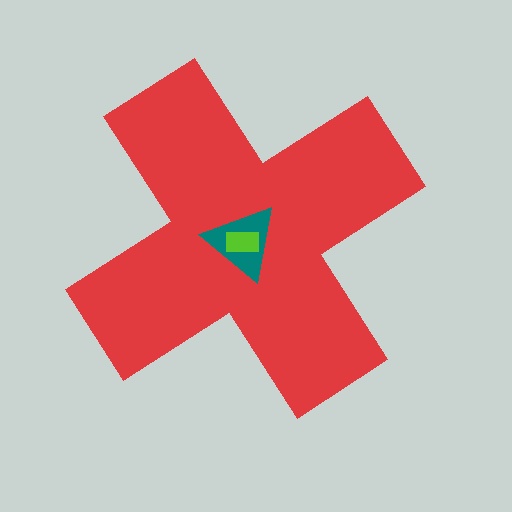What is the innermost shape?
The lime rectangle.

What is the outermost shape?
The red cross.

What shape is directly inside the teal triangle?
The lime rectangle.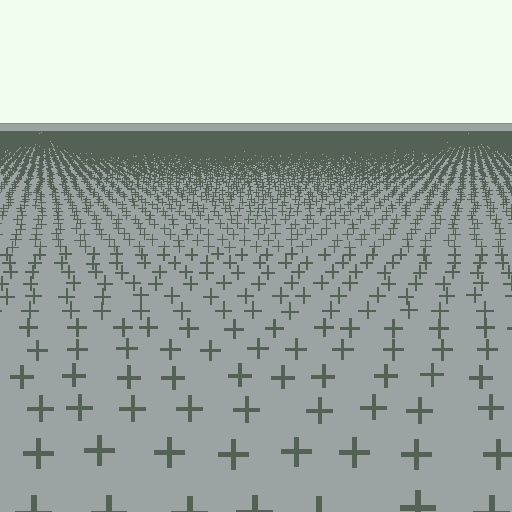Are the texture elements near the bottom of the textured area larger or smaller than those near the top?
Larger. Near the bottom, elements are closer to the viewer and appear at a bigger on-screen size.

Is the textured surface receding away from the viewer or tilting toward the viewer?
The surface is receding away from the viewer. Texture elements get smaller and denser toward the top.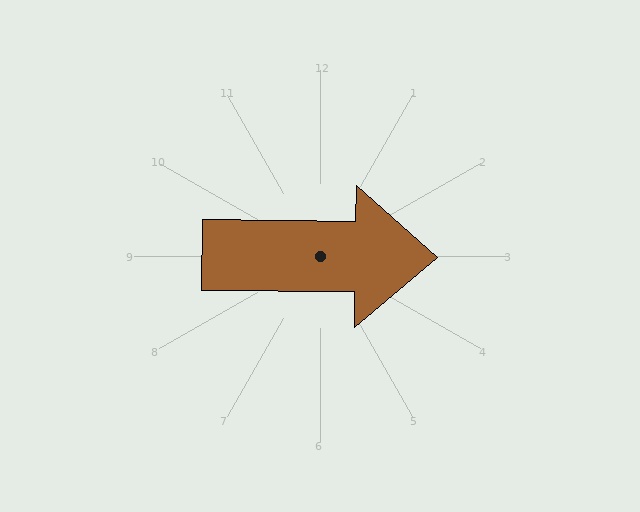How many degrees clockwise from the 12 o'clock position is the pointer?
Approximately 91 degrees.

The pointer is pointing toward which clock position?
Roughly 3 o'clock.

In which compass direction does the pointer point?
East.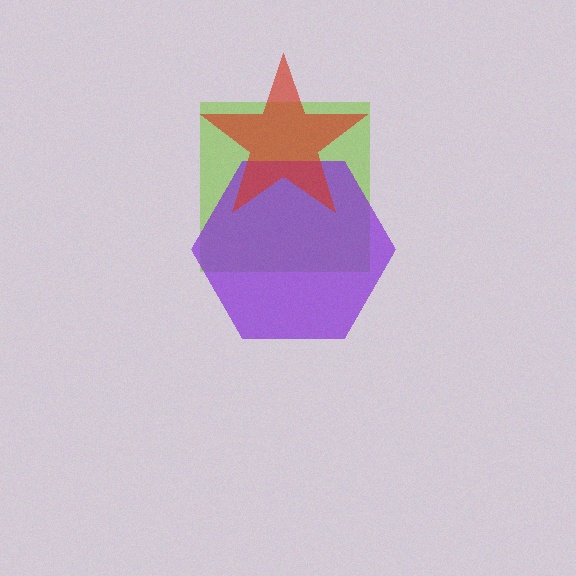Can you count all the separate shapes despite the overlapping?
Yes, there are 3 separate shapes.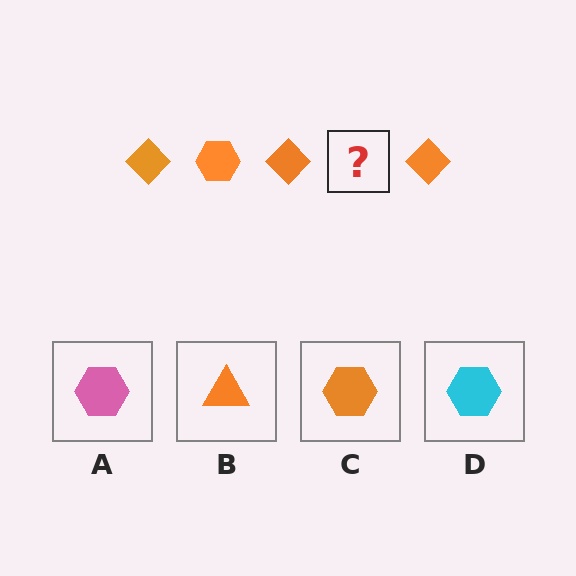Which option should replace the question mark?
Option C.